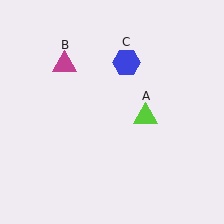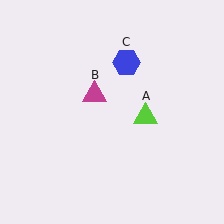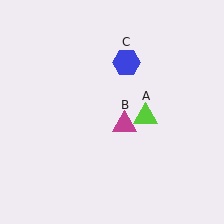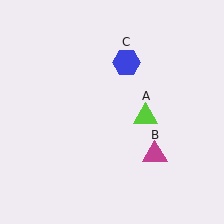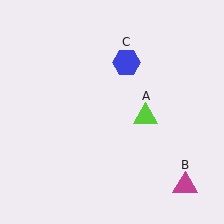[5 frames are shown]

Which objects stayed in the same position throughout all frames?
Lime triangle (object A) and blue hexagon (object C) remained stationary.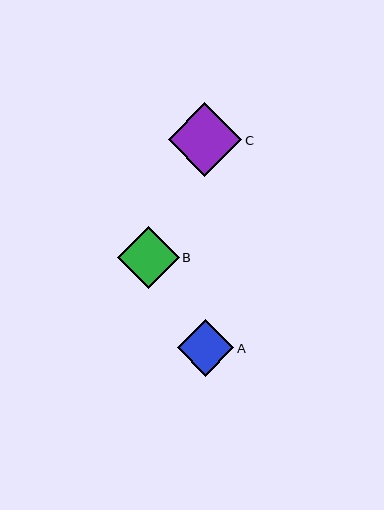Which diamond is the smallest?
Diamond A is the smallest with a size of approximately 56 pixels.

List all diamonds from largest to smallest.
From largest to smallest: C, B, A.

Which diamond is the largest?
Diamond C is the largest with a size of approximately 74 pixels.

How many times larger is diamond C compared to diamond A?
Diamond C is approximately 1.3 times the size of diamond A.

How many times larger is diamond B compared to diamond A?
Diamond B is approximately 1.1 times the size of diamond A.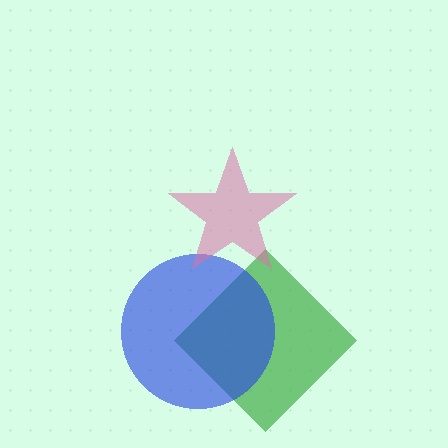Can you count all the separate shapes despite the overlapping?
Yes, there are 3 separate shapes.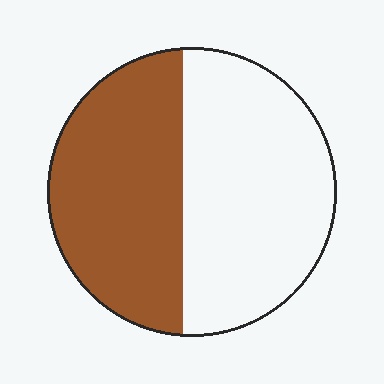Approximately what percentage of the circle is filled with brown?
Approximately 45%.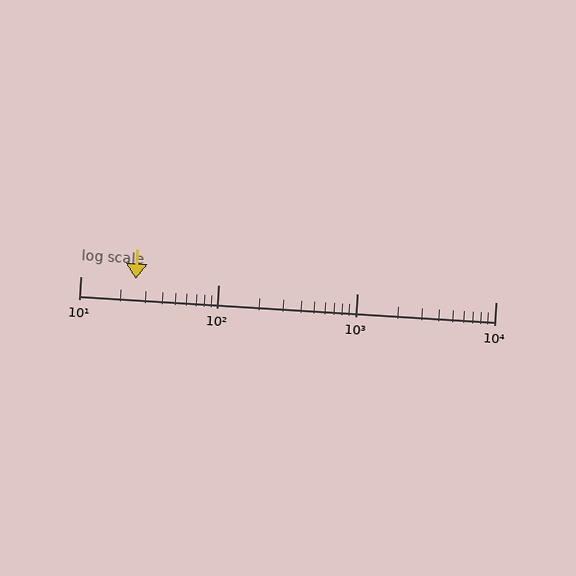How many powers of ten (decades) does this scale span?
The scale spans 3 decades, from 10 to 10000.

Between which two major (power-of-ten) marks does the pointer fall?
The pointer is between 10 and 100.